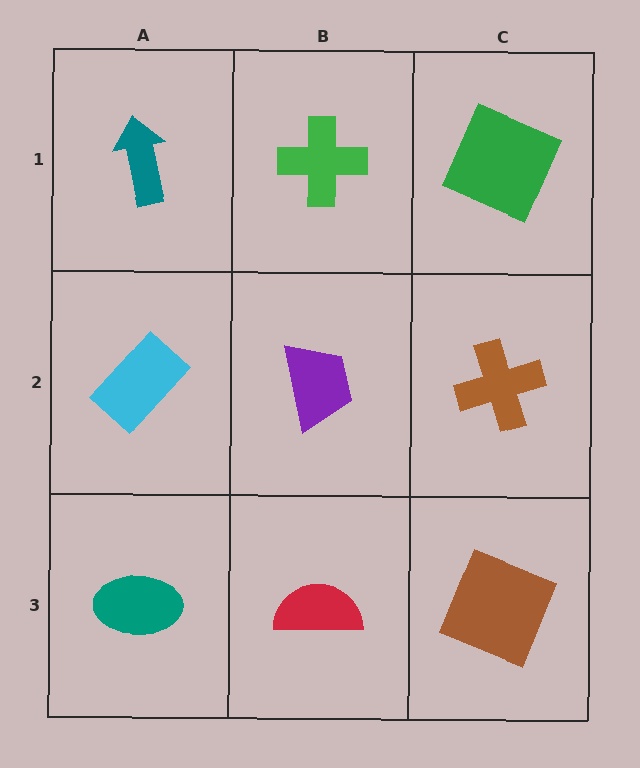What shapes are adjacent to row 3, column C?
A brown cross (row 2, column C), a red semicircle (row 3, column B).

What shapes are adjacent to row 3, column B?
A purple trapezoid (row 2, column B), a teal ellipse (row 3, column A), a brown square (row 3, column C).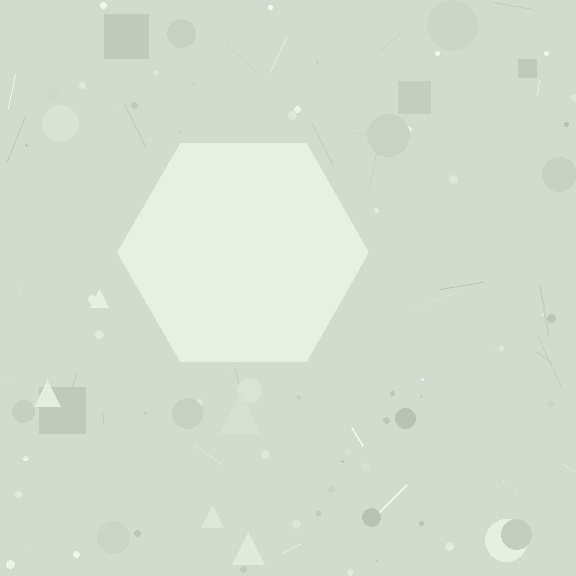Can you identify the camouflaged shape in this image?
The camouflaged shape is a hexagon.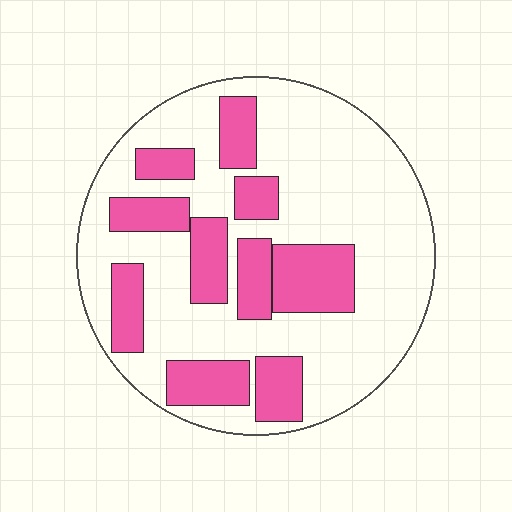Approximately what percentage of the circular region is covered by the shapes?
Approximately 30%.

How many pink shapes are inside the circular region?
10.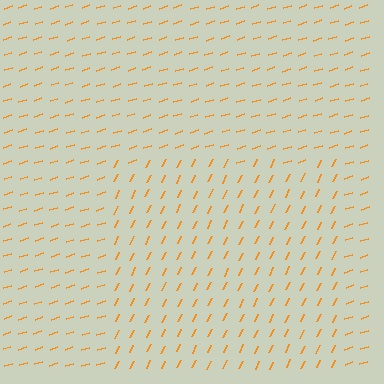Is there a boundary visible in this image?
Yes, there is a texture boundary formed by a change in line orientation.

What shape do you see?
I see a rectangle.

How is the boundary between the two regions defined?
The boundary is defined purely by a change in line orientation (approximately 45 degrees difference). All lines are the same color and thickness.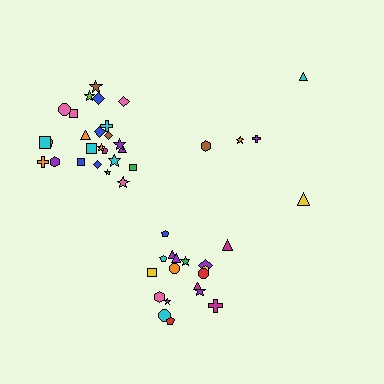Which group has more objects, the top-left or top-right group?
The top-left group.